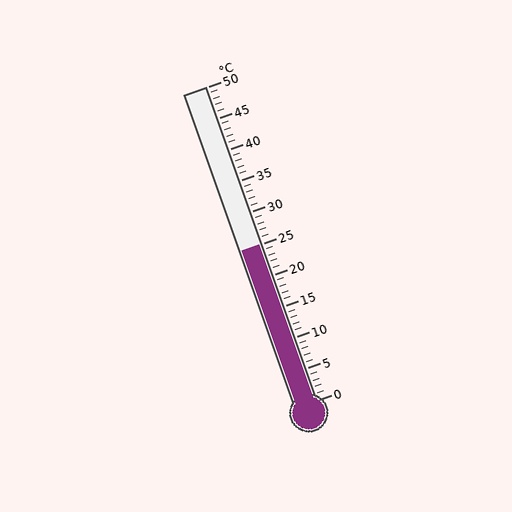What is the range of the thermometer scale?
The thermometer scale ranges from 0°C to 50°C.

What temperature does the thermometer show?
The thermometer shows approximately 25°C.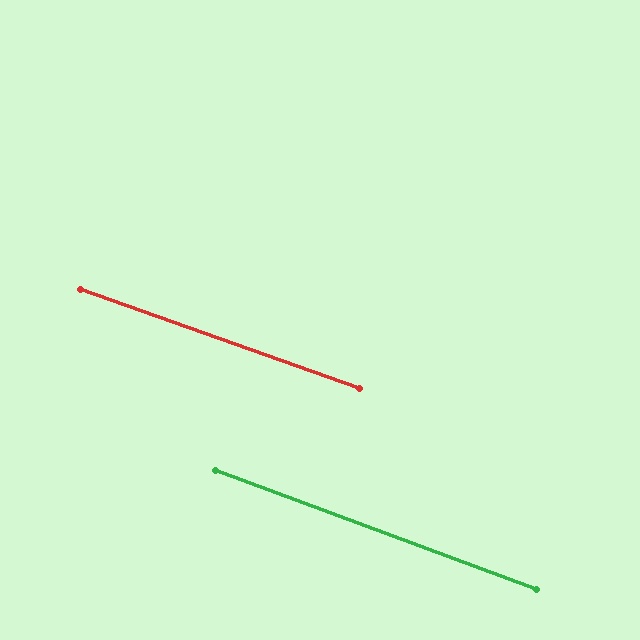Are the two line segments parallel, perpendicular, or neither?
Parallel — their directions differ by only 0.7°.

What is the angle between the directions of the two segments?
Approximately 1 degree.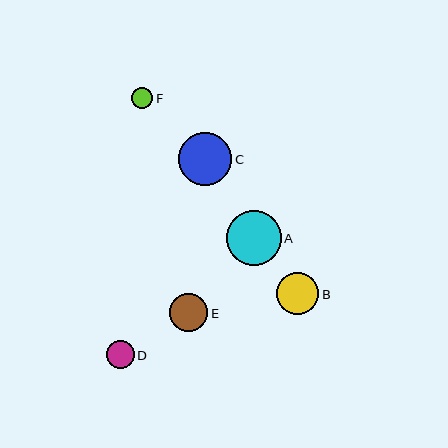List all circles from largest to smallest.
From largest to smallest: A, C, B, E, D, F.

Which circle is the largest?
Circle A is the largest with a size of approximately 55 pixels.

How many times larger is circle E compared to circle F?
Circle E is approximately 1.8 times the size of circle F.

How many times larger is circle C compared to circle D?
Circle C is approximately 1.9 times the size of circle D.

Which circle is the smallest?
Circle F is the smallest with a size of approximately 22 pixels.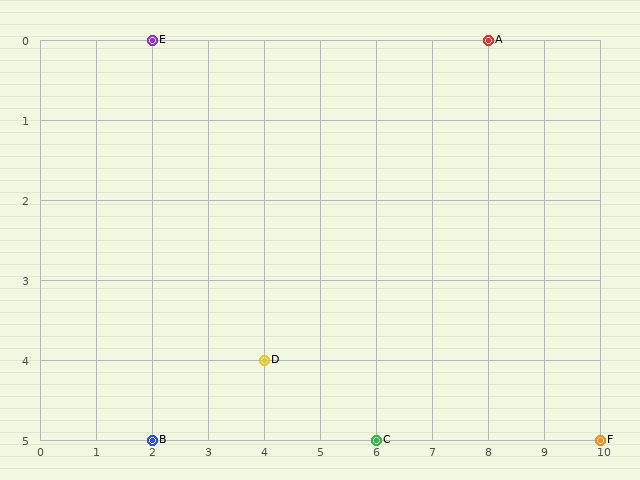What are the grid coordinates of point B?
Point B is at grid coordinates (2, 5).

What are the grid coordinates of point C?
Point C is at grid coordinates (6, 5).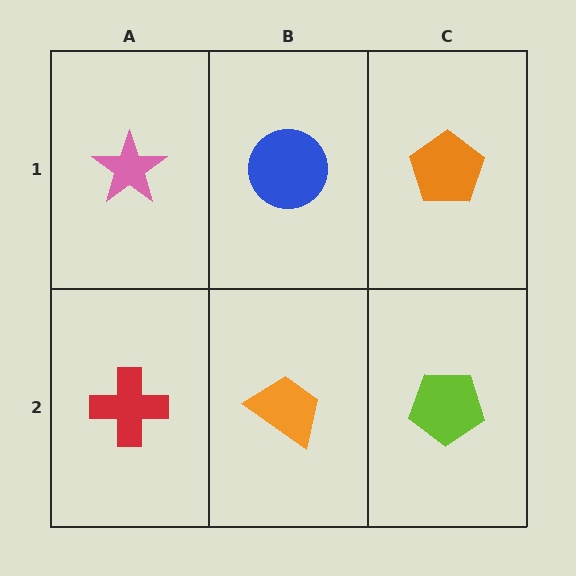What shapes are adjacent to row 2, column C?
An orange pentagon (row 1, column C), an orange trapezoid (row 2, column B).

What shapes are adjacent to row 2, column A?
A pink star (row 1, column A), an orange trapezoid (row 2, column B).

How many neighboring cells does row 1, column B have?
3.